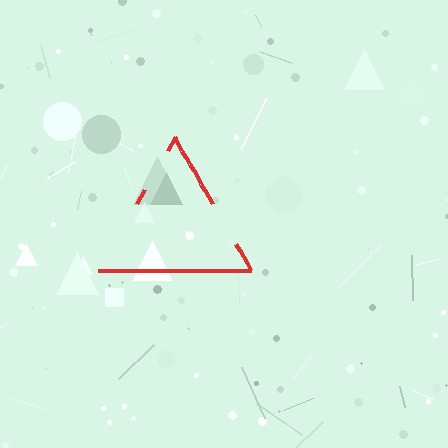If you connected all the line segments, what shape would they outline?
They would outline a triangle.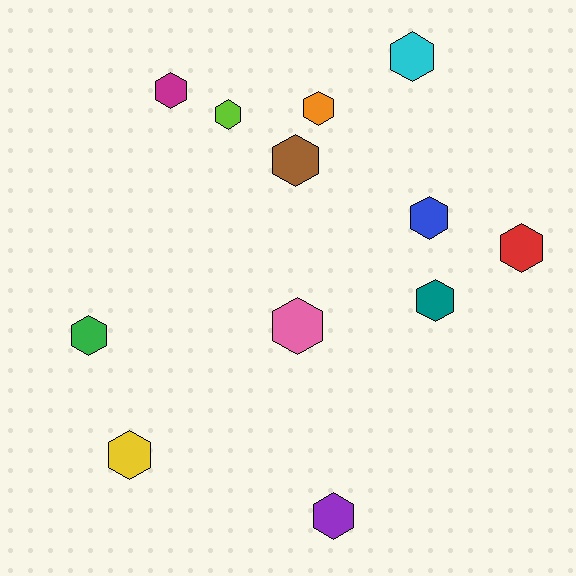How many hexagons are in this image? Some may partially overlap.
There are 12 hexagons.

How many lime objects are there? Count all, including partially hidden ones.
There is 1 lime object.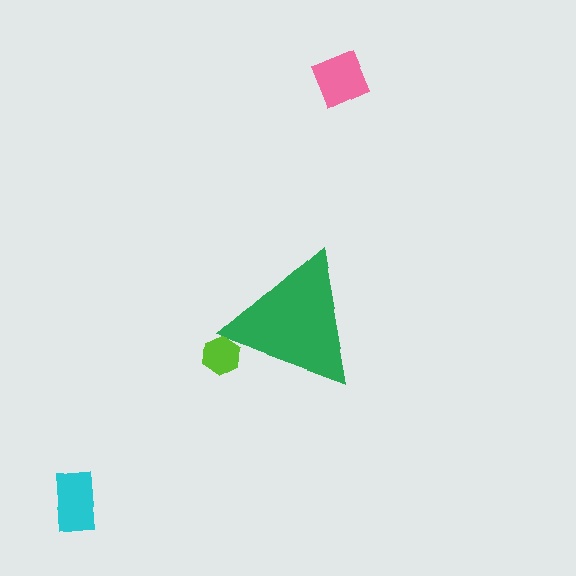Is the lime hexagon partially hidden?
Yes, the lime hexagon is partially hidden behind the green triangle.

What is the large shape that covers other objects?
A green triangle.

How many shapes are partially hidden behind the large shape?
1 shape is partially hidden.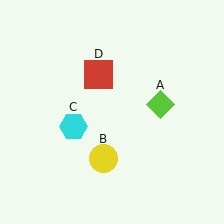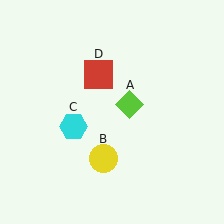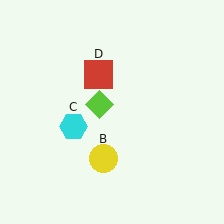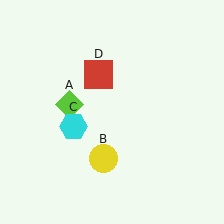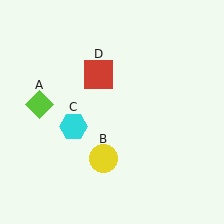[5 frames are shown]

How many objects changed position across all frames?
1 object changed position: lime diamond (object A).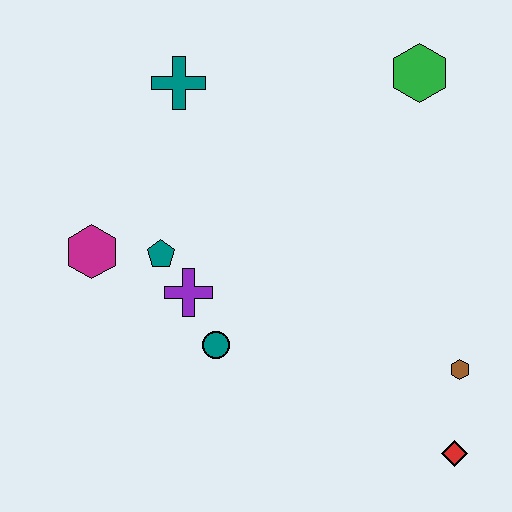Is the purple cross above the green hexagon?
No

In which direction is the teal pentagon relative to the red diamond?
The teal pentagon is to the left of the red diamond.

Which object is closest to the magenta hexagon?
The teal pentagon is closest to the magenta hexagon.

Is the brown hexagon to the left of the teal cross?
No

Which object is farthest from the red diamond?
The teal cross is farthest from the red diamond.